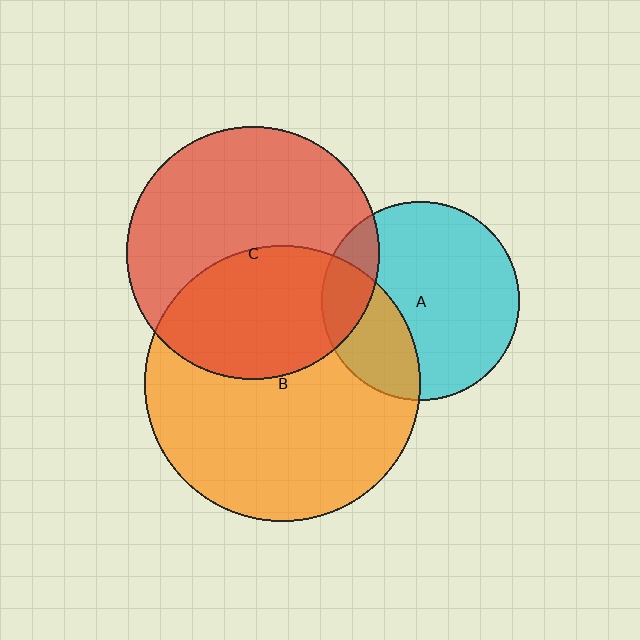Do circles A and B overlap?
Yes.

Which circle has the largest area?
Circle B (orange).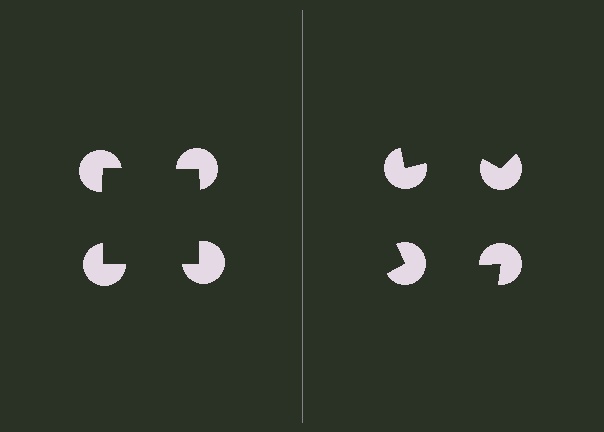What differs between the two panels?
The pac-man discs are positioned identically on both sides; only the wedge orientations differ. On the left they align to a square; on the right they are misaligned.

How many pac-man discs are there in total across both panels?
8 — 4 on each side.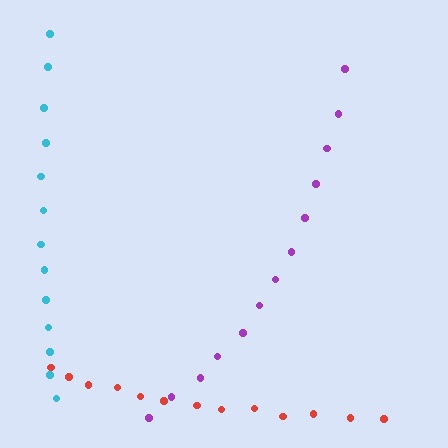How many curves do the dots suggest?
There are 3 distinct paths.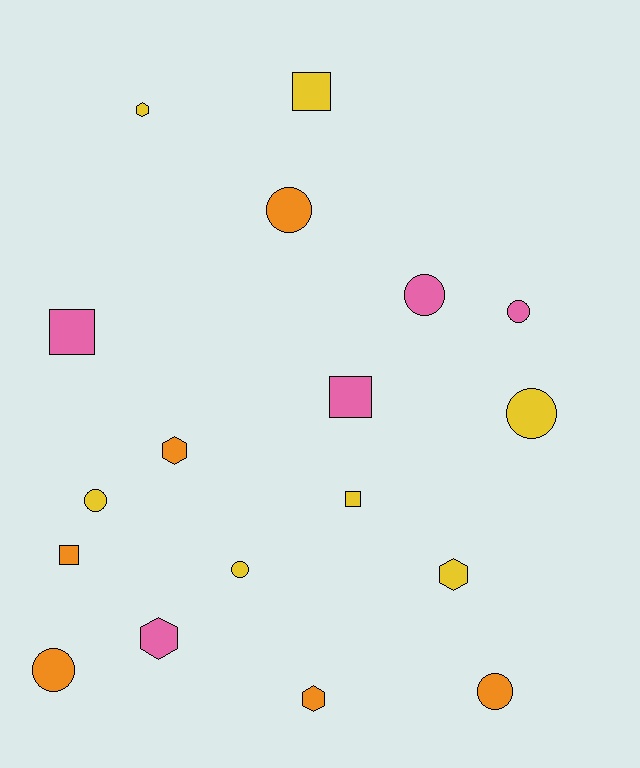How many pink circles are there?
There are 2 pink circles.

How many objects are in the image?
There are 18 objects.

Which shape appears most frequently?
Circle, with 8 objects.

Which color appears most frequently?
Yellow, with 7 objects.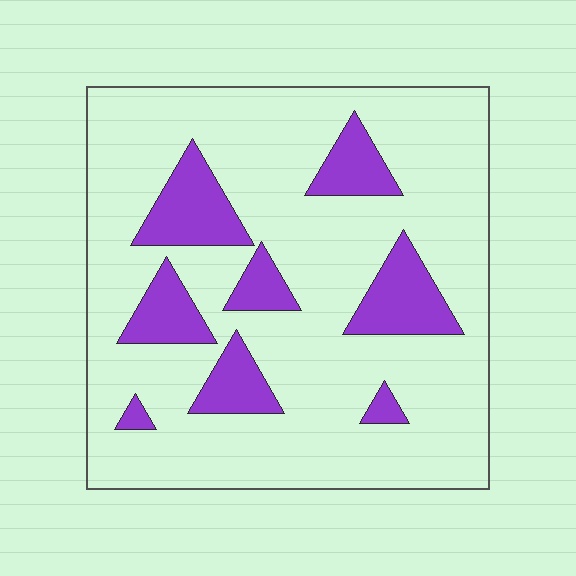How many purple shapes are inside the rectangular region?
8.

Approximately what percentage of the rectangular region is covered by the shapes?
Approximately 20%.